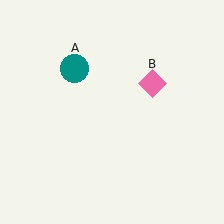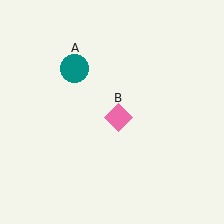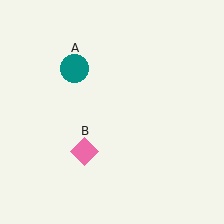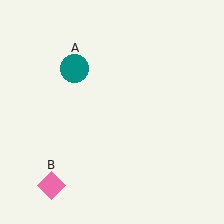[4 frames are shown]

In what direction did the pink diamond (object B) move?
The pink diamond (object B) moved down and to the left.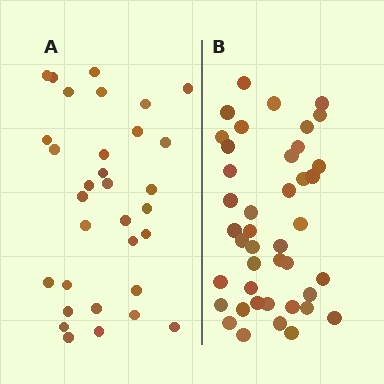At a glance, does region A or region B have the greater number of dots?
Region B (the right region) has more dots.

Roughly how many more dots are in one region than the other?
Region B has roughly 10 or so more dots than region A.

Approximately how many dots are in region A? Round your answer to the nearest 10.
About 30 dots. (The exact count is 32, which rounds to 30.)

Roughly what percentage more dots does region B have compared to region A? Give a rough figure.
About 30% more.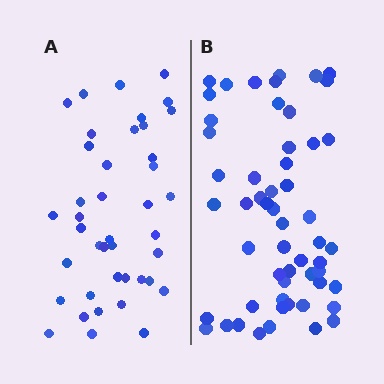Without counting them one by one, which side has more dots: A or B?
Region B (the right region) has more dots.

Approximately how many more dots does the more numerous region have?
Region B has approximately 15 more dots than region A.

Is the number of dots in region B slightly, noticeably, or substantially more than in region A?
Region B has noticeably more, but not dramatically so. The ratio is roughly 1.3 to 1.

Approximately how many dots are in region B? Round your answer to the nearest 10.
About 60 dots. (The exact count is 55, which rounds to 60.)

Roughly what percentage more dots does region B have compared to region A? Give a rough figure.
About 35% more.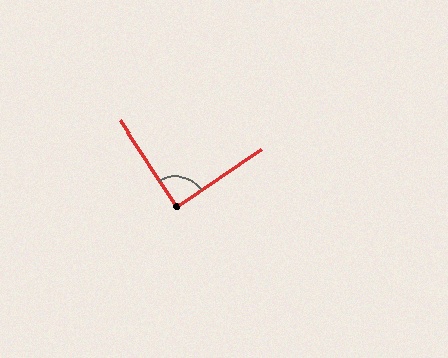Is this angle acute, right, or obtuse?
It is approximately a right angle.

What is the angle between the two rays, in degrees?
Approximately 89 degrees.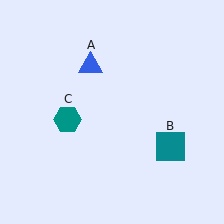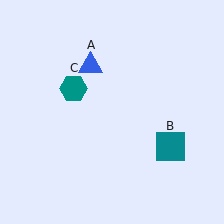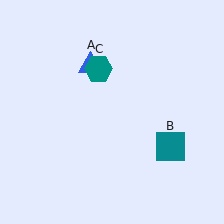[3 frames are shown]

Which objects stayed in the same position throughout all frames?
Blue triangle (object A) and teal square (object B) remained stationary.